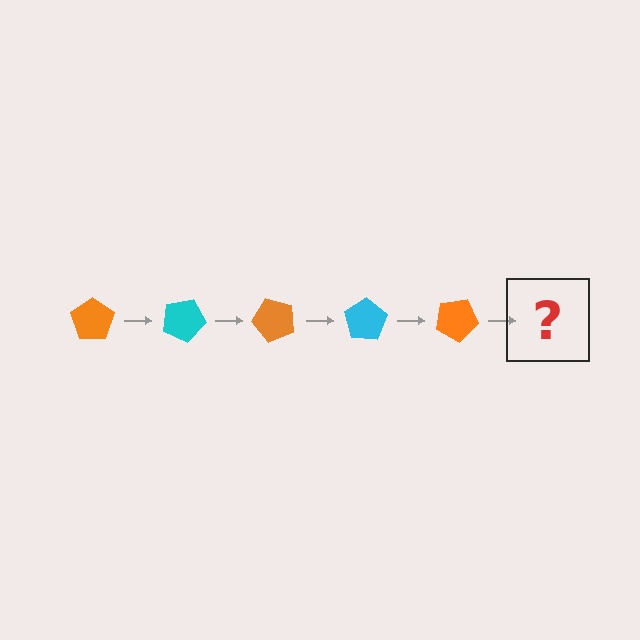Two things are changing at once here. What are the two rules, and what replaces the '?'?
The two rules are that it rotates 25 degrees each step and the color cycles through orange and cyan. The '?' should be a cyan pentagon, rotated 125 degrees from the start.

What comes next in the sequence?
The next element should be a cyan pentagon, rotated 125 degrees from the start.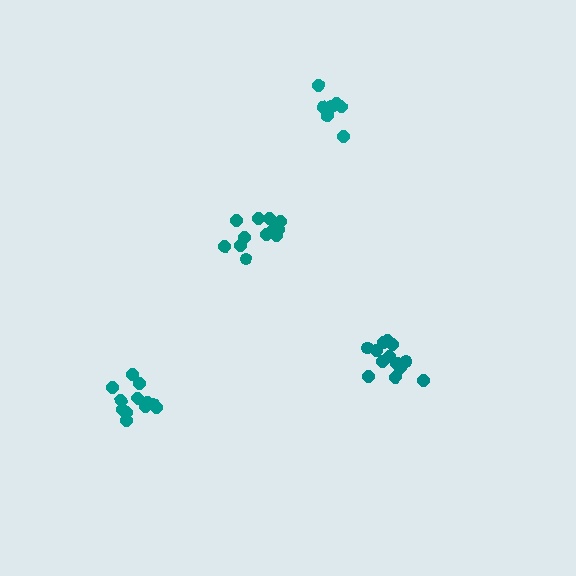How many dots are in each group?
Group 1: 7 dots, Group 2: 13 dots, Group 3: 13 dots, Group 4: 13 dots (46 total).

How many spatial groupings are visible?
There are 4 spatial groupings.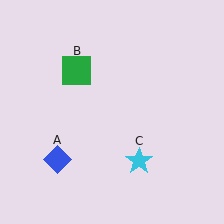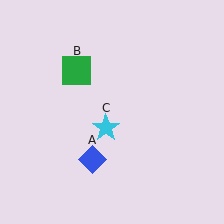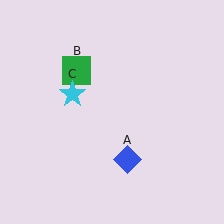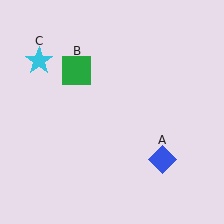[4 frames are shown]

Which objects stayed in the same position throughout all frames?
Green square (object B) remained stationary.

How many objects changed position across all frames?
2 objects changed position: blue diamond (object A), cyan star (object C).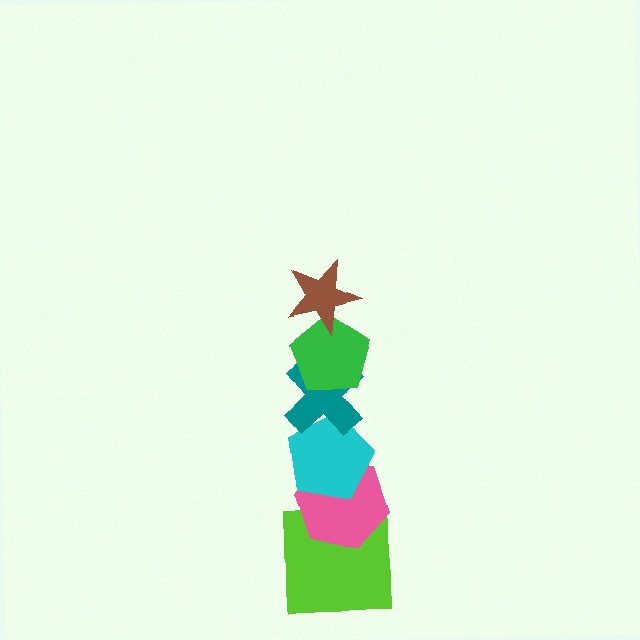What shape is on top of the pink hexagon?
The cyan pentagon is on top of the pink hexagon.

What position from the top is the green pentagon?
The green pentagon is 2nd from the top.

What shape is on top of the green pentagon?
The brown star is on top of the green pentagon.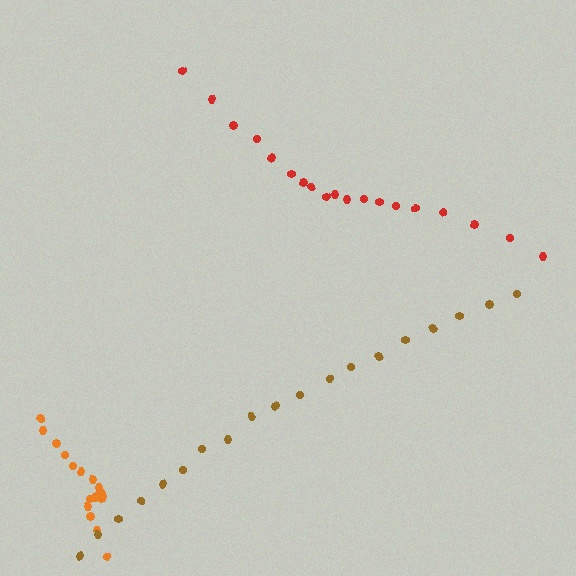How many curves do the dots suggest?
There are 3 distinct paths.